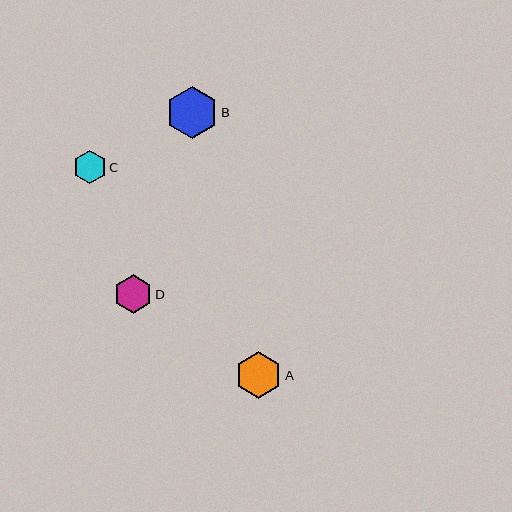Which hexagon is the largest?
Hexagon B is the largest with a size of approximately 52 pixels.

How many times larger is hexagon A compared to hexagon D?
Hexagon A is approximately 1.2 times the size of hexagon D.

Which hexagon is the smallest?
Hexagon C is the smallest with a size of approximately 33 pixels.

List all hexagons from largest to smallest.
From largest to smallest: B, A, D, C.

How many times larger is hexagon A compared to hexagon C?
Hexagon A is approximately 1.4 times the size of hexagon C.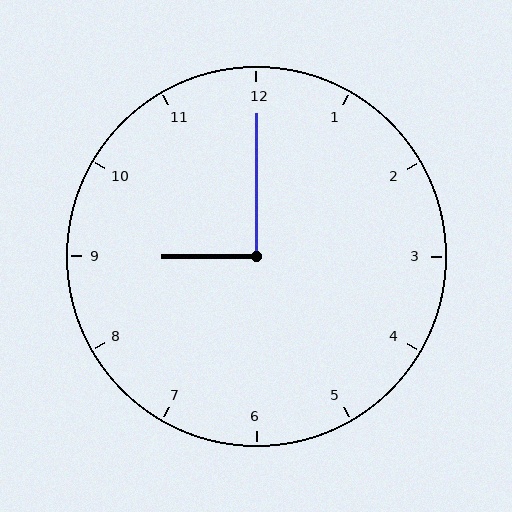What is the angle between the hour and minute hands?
Approximately 90 degrees.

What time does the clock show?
9:00.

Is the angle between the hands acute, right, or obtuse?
It is right.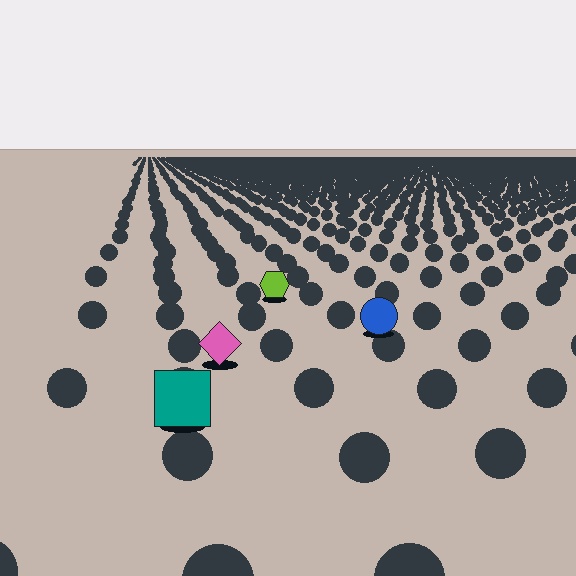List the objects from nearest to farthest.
From nearest to farthest: the teal square, the pink diamond, the blue circle, the lime hexagon.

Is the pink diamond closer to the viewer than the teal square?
No. The teal square is closer — you can tell from the texture gradient: the ground texture is coarser near it.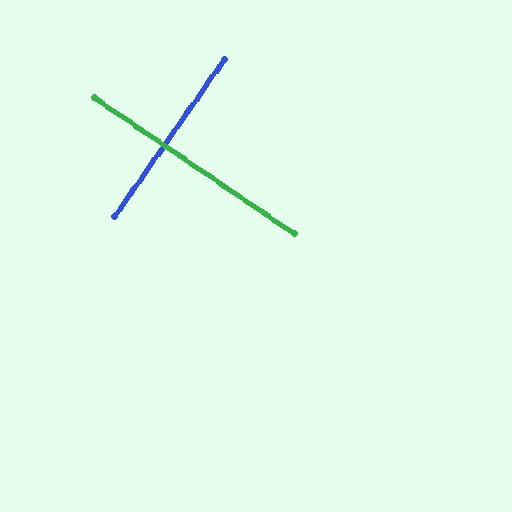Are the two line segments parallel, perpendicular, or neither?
Perpendicular — they meet at approximately 90°.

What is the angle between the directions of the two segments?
Approximately 90 degrees.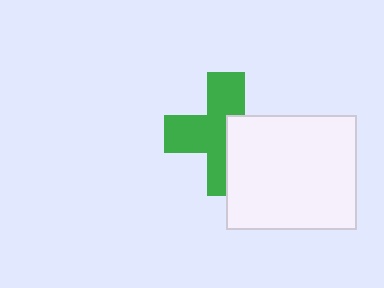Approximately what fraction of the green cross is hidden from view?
Roughly 40% of the green cross is hidden behind the white rectangle.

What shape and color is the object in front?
The object in front is a white rectangle.